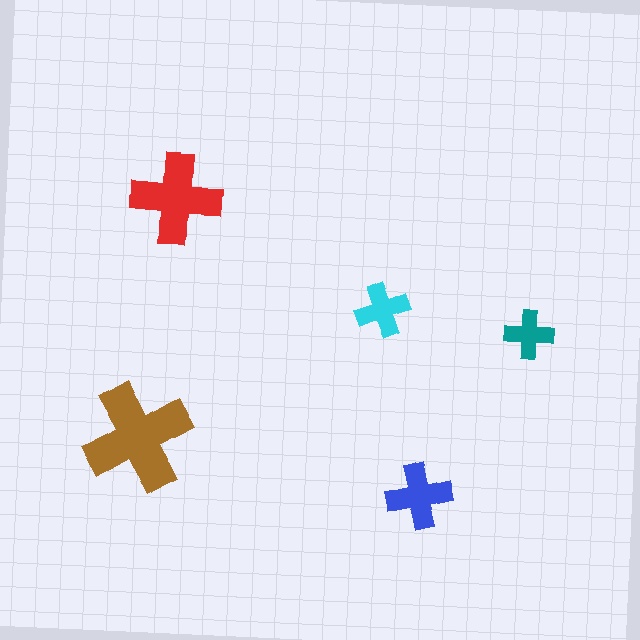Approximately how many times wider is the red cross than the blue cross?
About 1.5 times wider.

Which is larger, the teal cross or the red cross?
The red one.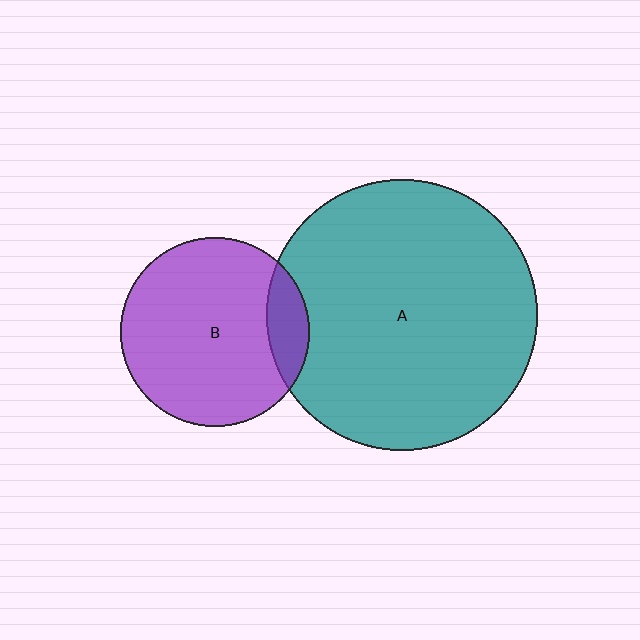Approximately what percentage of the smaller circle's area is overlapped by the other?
Approximately 15%.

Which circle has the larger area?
Circle A (teal).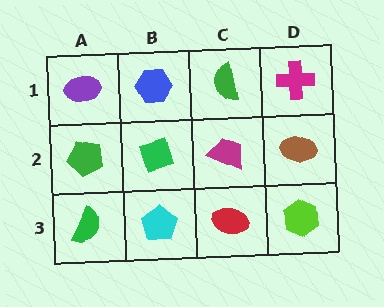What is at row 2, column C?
A magenta trapezoid.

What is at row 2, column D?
A brown ellipse.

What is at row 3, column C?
A red ellipse.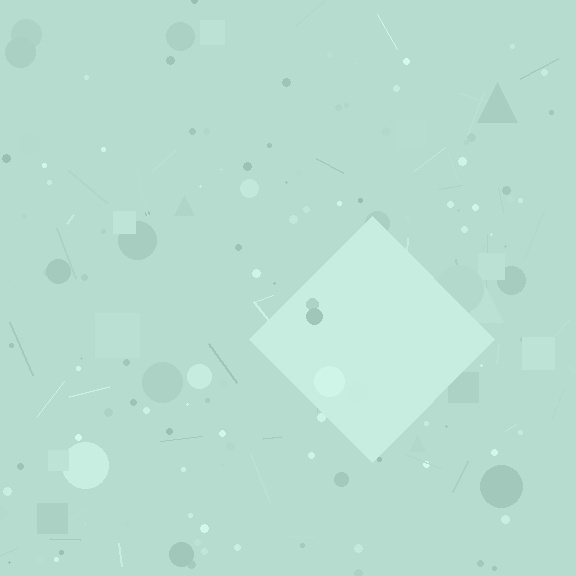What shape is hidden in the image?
A diamond is hidden in the image.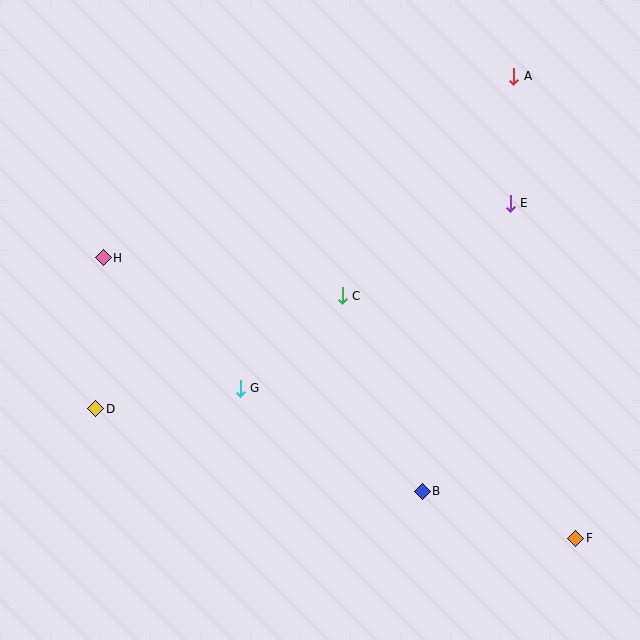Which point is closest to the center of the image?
Point C at (342, 296) is closest to the center.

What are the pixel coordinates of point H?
Point H is at (103, 258).